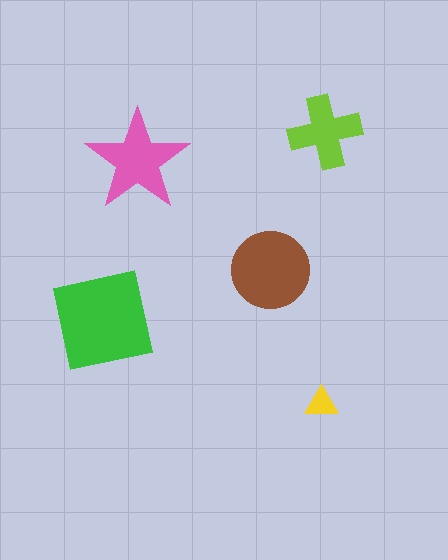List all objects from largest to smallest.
The green square, the brown circle, the pink star, the lime cross, the yellow triangle.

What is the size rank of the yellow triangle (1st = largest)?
5th.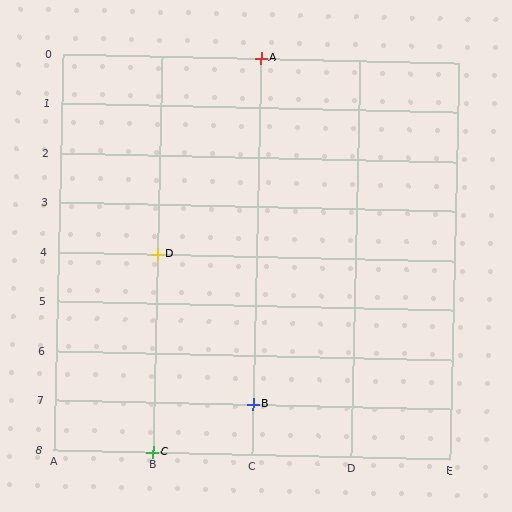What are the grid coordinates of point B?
Point B is at grid coordinates (C, 7).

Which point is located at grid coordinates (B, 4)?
Point D is at (B, 4).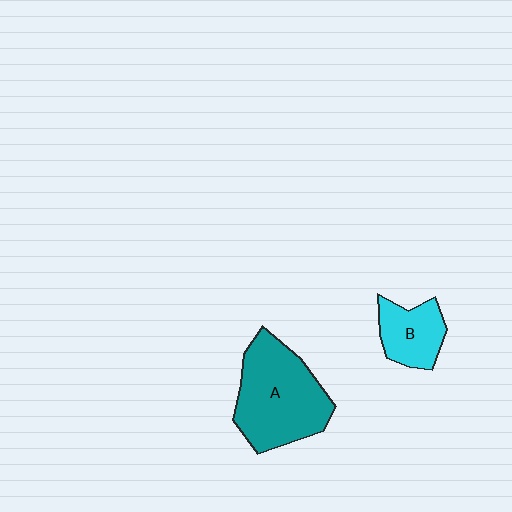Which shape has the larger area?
Shape A (teal).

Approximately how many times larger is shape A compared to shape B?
Approximately 2.1 times.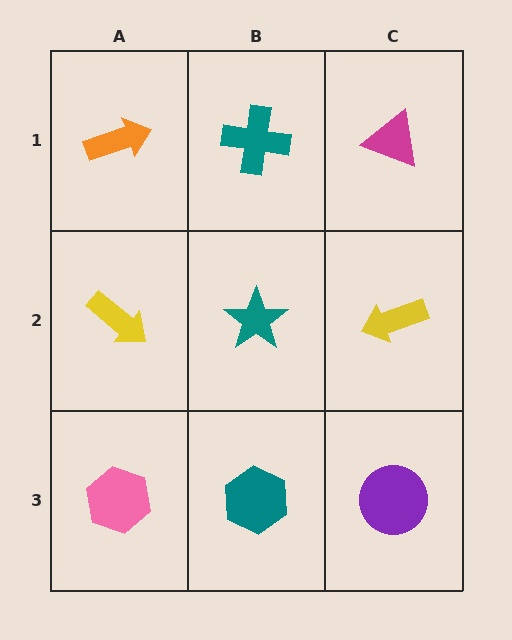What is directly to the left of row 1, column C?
A teal cross.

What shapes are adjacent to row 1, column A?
A yellow arrow (row 2, column A), a teal cross (row 1, column B).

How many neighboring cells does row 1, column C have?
2.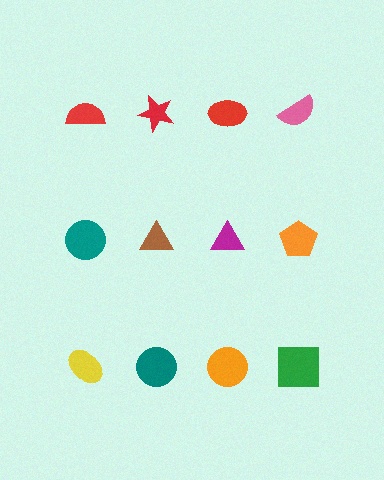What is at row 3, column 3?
An orange circle.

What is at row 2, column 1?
A teal circle.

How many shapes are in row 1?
4 shapes.